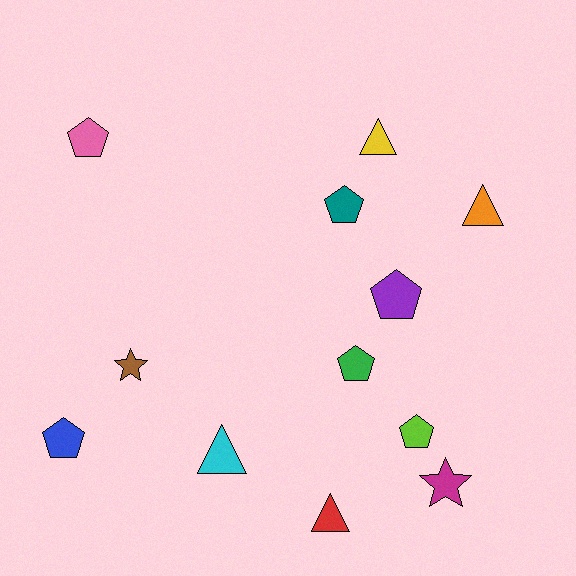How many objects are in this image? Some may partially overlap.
There are 12 objects.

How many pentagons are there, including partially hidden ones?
There are 6 pentagons.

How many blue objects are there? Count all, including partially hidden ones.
There is 1 blue object.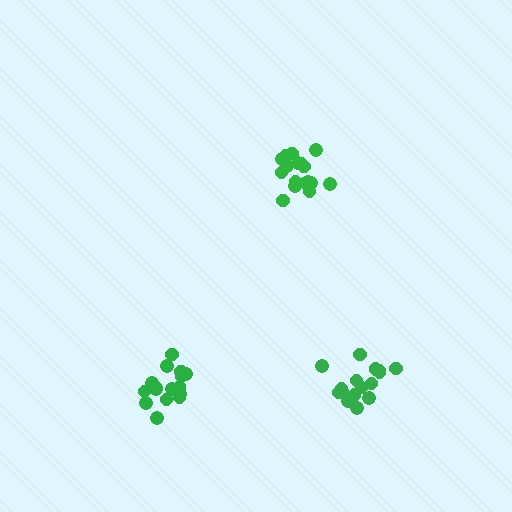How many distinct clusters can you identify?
There are 3 distinct clusters.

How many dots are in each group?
Group 1: 16 dots, Group 2: 17 dots, Group 3: 16 dots (49 total).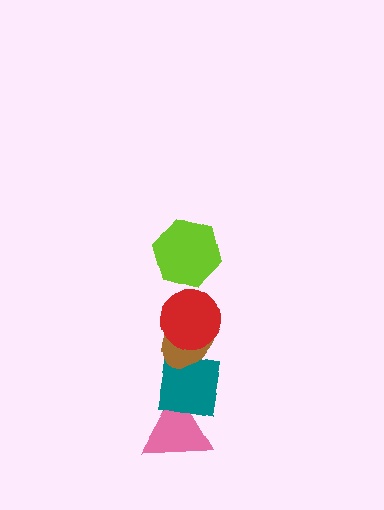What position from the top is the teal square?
The teal square is 4th from the top.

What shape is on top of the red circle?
The lime hexagon is on top of the red circle.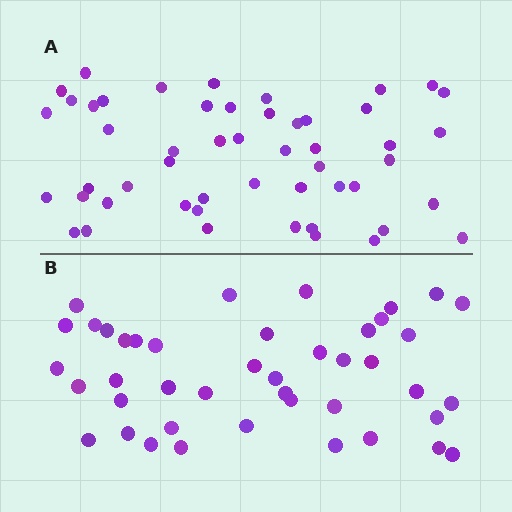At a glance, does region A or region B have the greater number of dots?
Region A (the top region) has more dots.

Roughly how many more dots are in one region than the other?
Region A has roughly 8 or so more dots than region B.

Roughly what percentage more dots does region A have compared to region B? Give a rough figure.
About 20% more.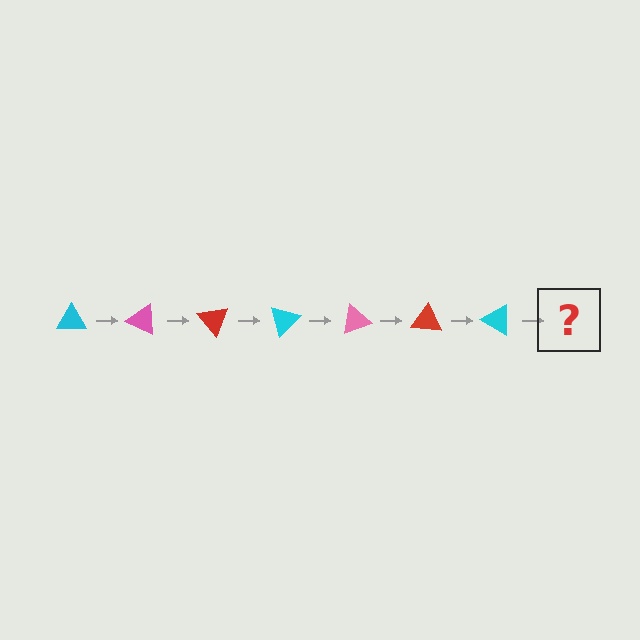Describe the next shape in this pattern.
It should be a pink triangle, rotated 175 degrees from the start.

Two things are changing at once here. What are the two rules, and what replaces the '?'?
The two rules are that it rotates 25 degrees each step and the color cycles through cyan, pink, and red. The '?' should be a pink triangle, rotated 175 degrees from the start.